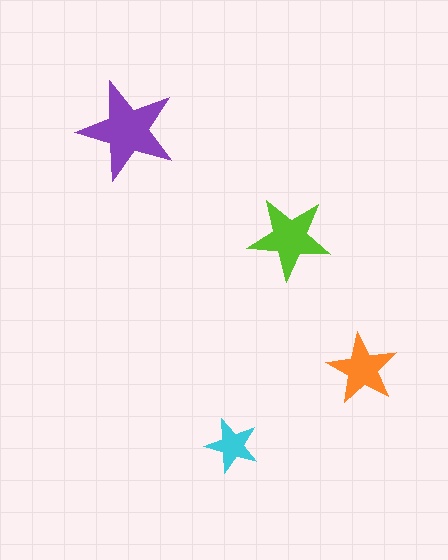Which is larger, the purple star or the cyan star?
The purple one.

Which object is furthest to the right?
The orange star is rightmost.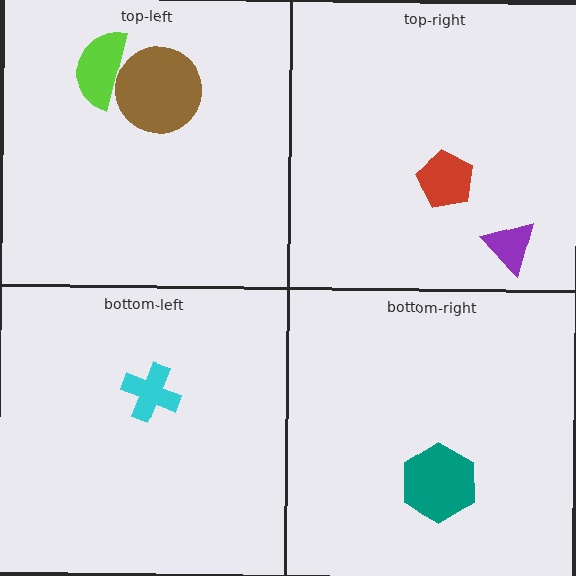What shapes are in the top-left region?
The lime semicircle, the brown circle.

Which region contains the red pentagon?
The top-right region.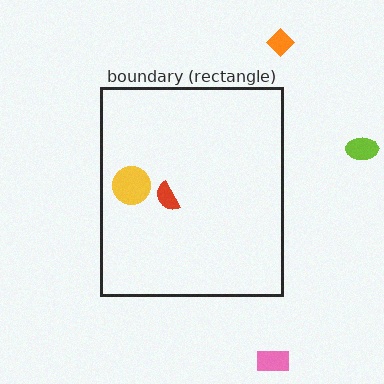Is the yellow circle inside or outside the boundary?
Inside.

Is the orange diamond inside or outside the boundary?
Outside.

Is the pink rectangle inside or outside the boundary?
Outside.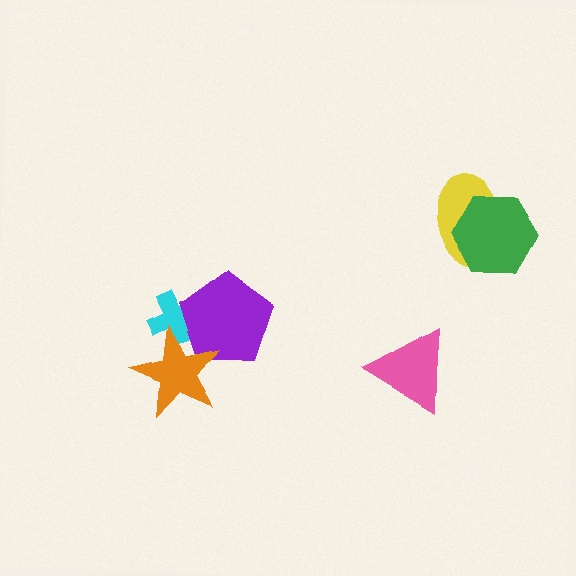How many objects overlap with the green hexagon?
1 object overlaps with the green hexagon.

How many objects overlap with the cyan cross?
2 objects overlap with the cyan cross.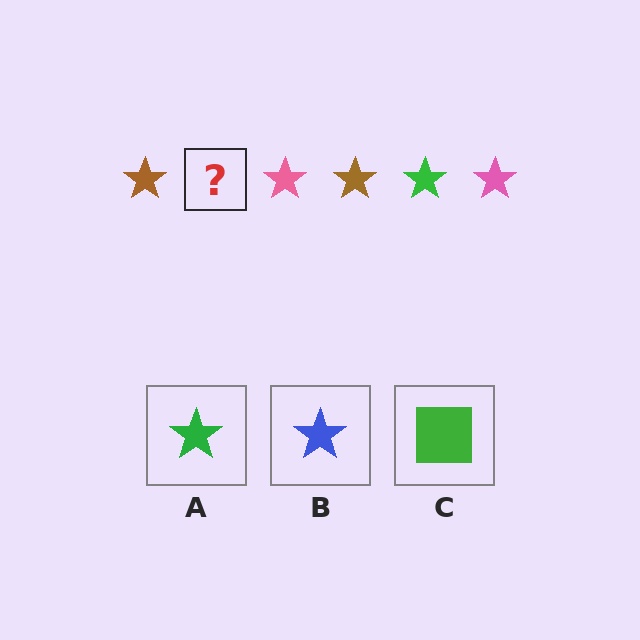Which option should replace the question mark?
Option A.